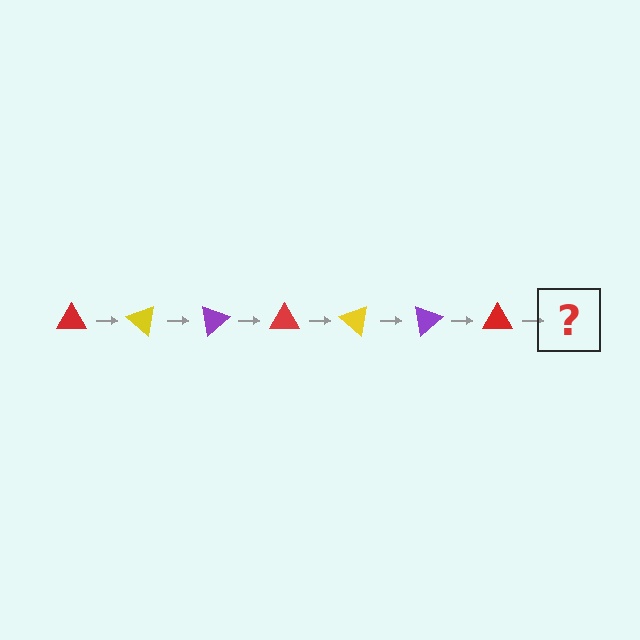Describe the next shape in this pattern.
It should be a yellow triangle, rotated 280 degrees from the start.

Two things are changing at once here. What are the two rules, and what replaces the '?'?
The two rules are that it rotates 40 degrees each step and the color cycles through red, yellow, and purple. The '?' should be a yellow triangle, rotated 280 degrees from the start.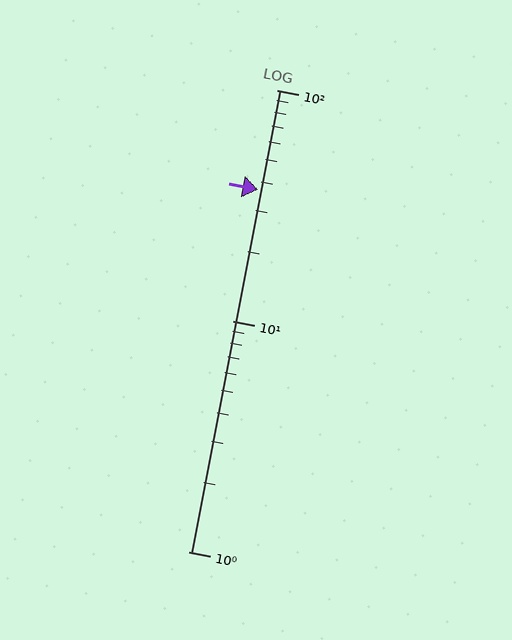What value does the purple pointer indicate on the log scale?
The pointer indicates approximately 37.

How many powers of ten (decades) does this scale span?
The scale spans 2 decades, from 1 to 100.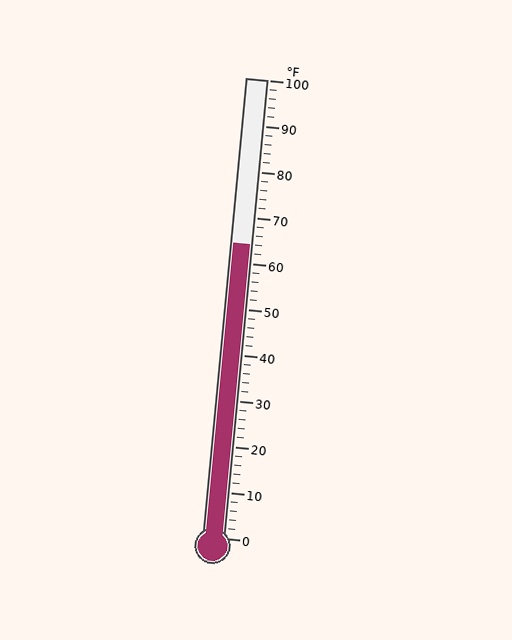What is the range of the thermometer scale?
The thermometer scale ranges from 0°F to 100°F.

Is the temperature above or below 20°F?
The temperature is above 20°F.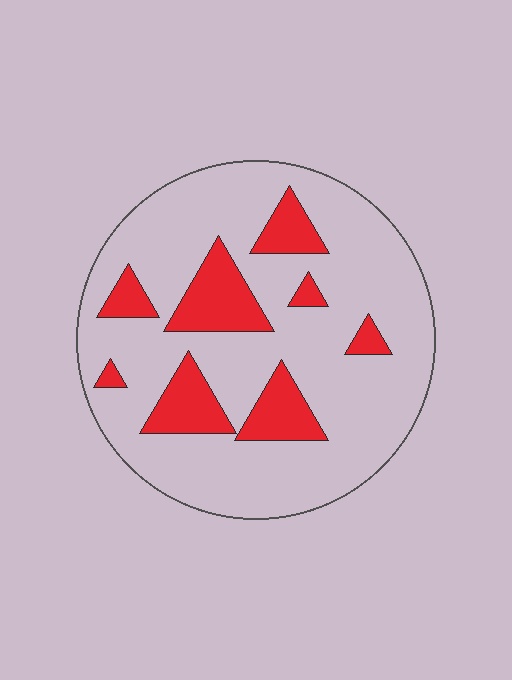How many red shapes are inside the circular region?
8.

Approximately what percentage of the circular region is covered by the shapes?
Approximately 20%.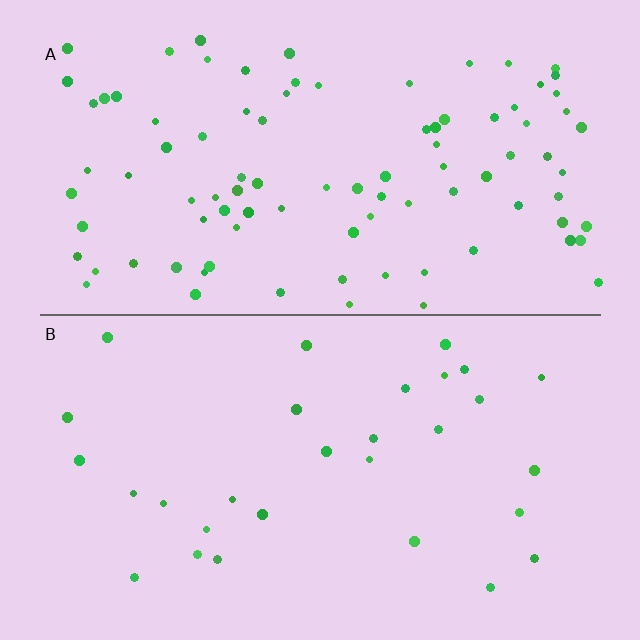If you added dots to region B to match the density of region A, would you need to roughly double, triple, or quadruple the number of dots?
Approximately triple.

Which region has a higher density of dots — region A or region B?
A (the top).